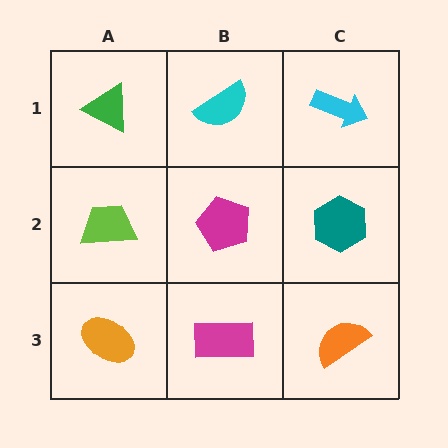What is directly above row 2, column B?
A cyan semicircle.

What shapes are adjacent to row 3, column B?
A magenta pentagon (row 2, column B), an orange ellipse (row 3, column A), an orange semicircle (row 3, column C).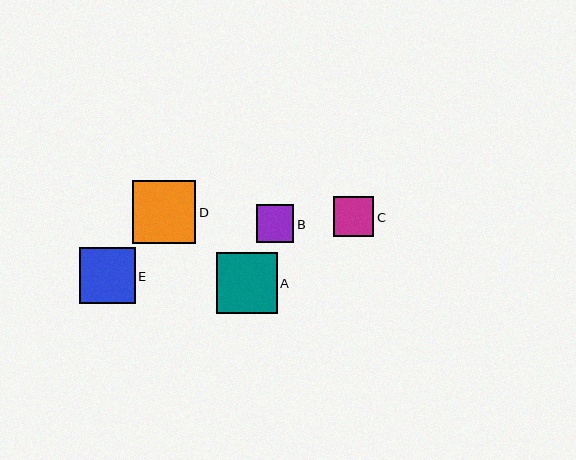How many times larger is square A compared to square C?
Square A is approximately 1.5 times the size of square C.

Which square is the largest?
Square D is the largest with a size of approximately 63 pixels.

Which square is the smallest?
Square B is the smallest with a size of approximately 37 pixels.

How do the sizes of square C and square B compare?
Square C and square B are approximately the same size.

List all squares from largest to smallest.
From largest to smallest: D, A, E, C, B.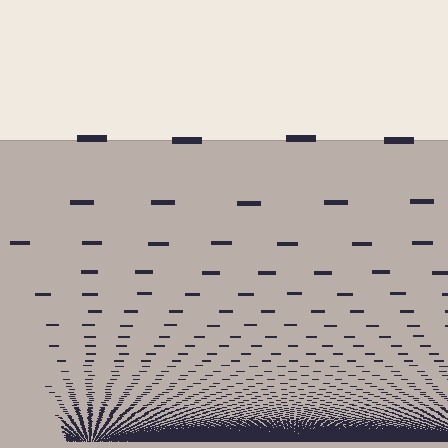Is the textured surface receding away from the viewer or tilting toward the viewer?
The surface appears to tilt toward the viewer. Texture elements get larger and sparser toward the top.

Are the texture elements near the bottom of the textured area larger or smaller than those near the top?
Smaller. The gradient is inverted — elements near the bottom are smaller and denser.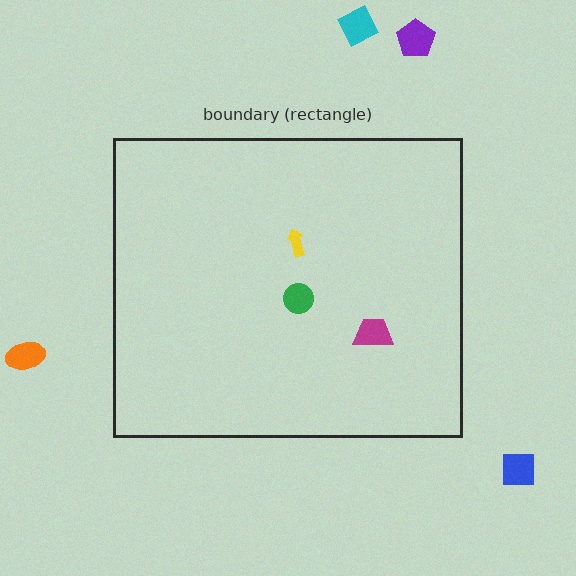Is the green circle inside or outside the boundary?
Inside.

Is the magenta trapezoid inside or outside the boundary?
Inside.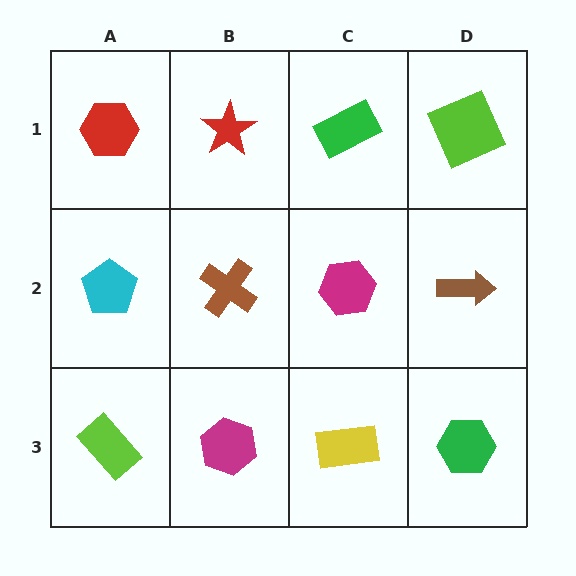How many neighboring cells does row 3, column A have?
2.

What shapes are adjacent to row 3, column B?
A brown cross (row 2, column B), a lime rectangle (row 3, column A), a yellow rectangle (row 3, column C).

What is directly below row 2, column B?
A magenta hexagon.